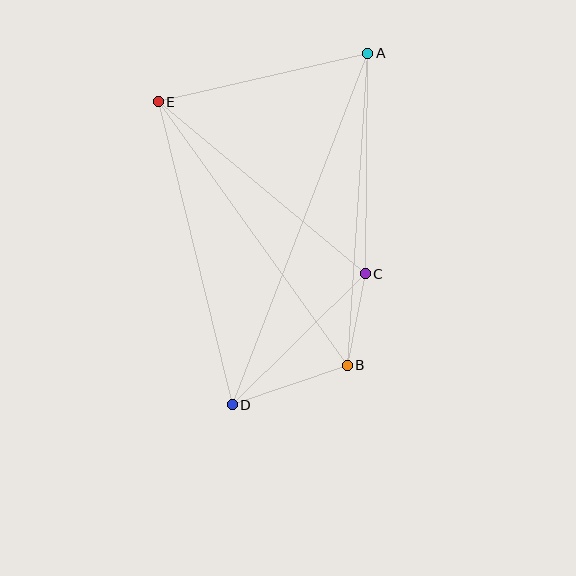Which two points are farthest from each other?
Points A and D are farthest from each other.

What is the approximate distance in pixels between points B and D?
The distance between B and D is approximately 122 pixels.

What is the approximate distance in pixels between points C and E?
The distance between C and E is approximately 269 pixels.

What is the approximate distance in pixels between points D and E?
The distance between D and E is approximately 312 pixels.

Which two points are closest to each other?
Points B and C are closest to each other.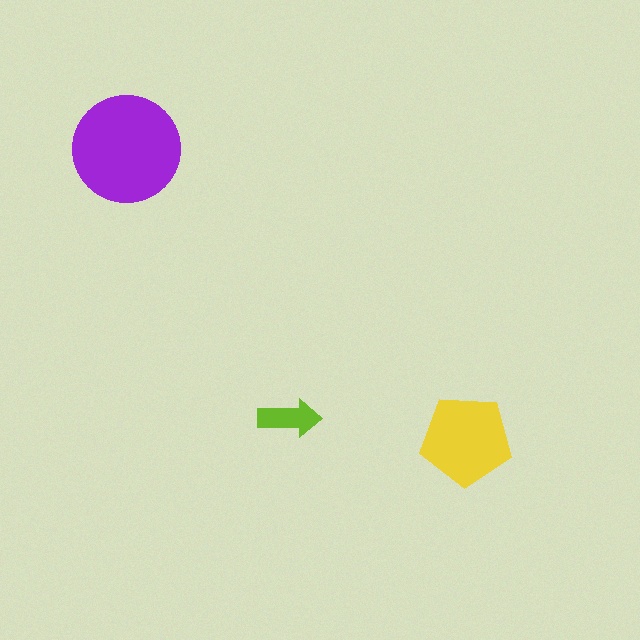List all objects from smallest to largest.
The lime arrow, the yellow pentagon, the purple circle.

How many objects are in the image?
There are 3 objects in the image.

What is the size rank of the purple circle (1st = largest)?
1st.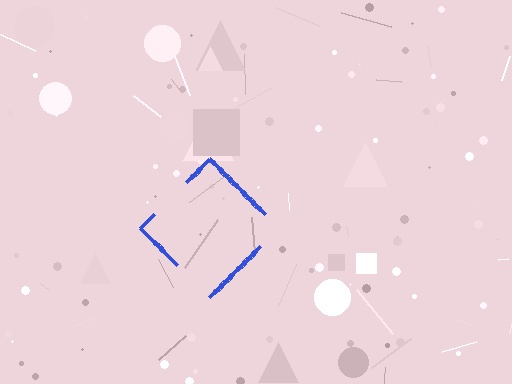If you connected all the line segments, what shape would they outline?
They would outline a diamond.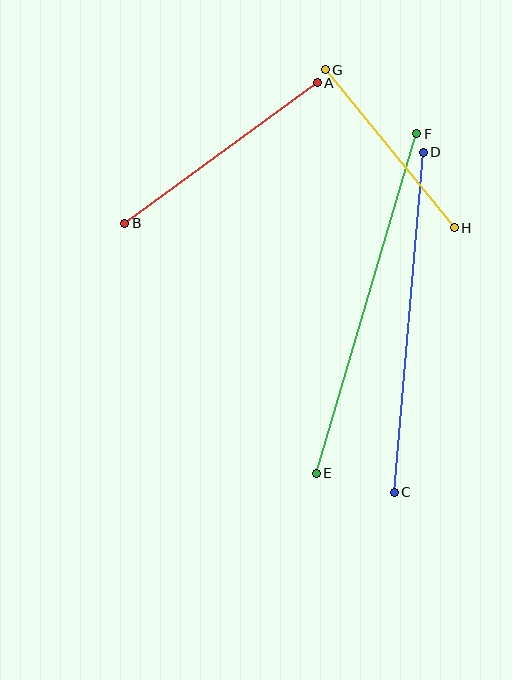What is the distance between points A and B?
The distance is approximately 238 pixels.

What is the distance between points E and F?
The distance is approximately 354 pixels.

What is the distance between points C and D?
The distance is approximately 341 pixels.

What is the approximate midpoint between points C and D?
The midpoint is at approximately (409, 322) pixels.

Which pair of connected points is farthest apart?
Points E and F are farthest apart.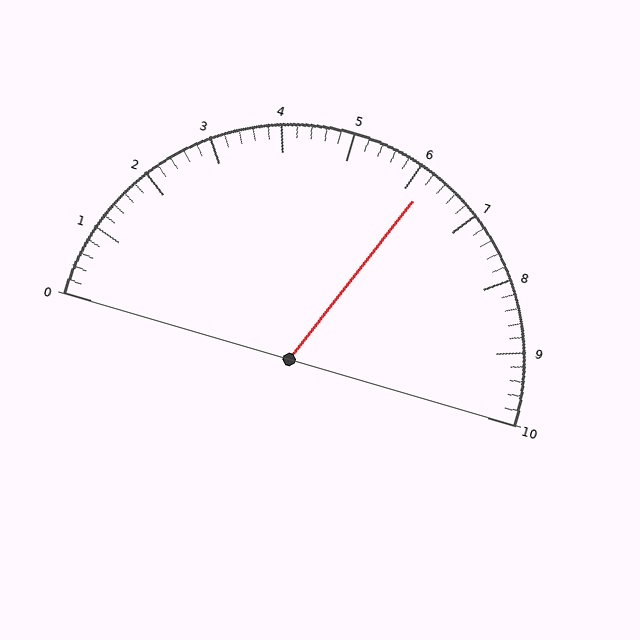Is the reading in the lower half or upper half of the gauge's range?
The reading is in the upper half of the range (0 to 10).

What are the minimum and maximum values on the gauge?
The gauge ranges from 0 to 10.